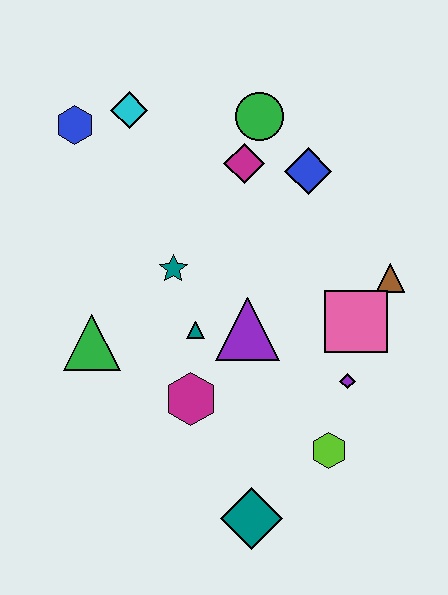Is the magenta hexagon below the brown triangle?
Yes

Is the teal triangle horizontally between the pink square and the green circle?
No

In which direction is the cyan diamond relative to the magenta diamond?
The cyan diamond is to the left of the magenta diamond.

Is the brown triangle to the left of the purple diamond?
No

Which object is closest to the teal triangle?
The purple triangle is closest to the teal triangle.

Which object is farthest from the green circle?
The teal diamond is farthest from the green circle.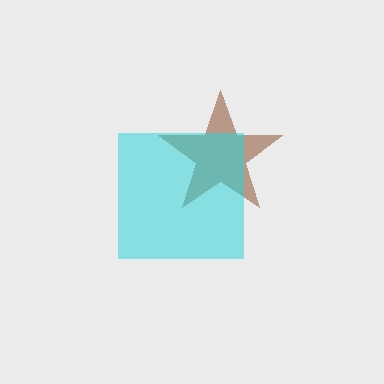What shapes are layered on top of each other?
The layered shapes are: a brown star, a cyan square.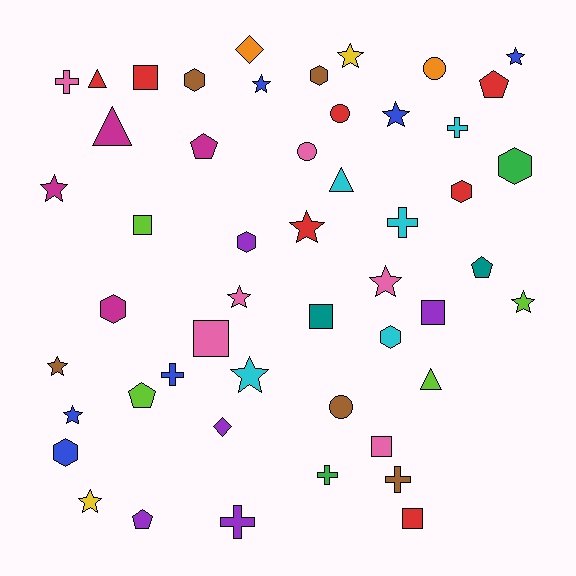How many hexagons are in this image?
There are 8 hexagons.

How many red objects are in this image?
There are 7 red objects.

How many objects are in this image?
There are 50 objects.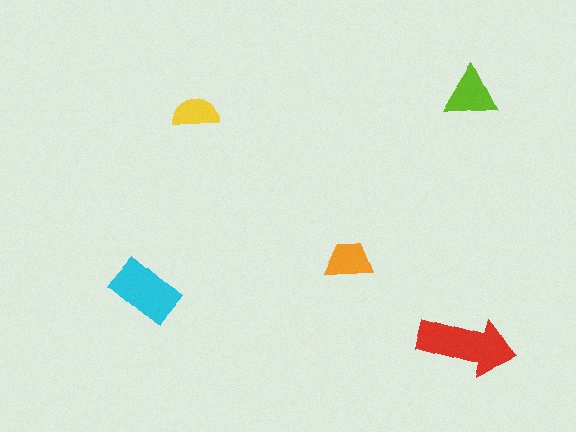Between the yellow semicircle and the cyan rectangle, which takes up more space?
The cyan rectangle.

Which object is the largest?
The red arrow.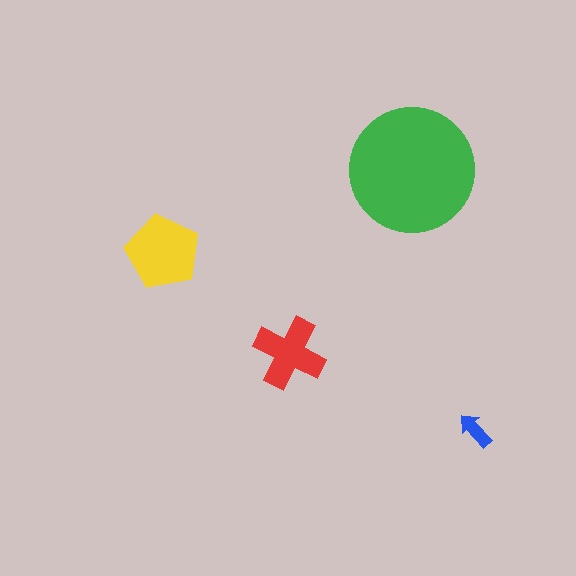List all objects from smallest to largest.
The blue arrow, the red cross, the yellow pentagon, the green circle.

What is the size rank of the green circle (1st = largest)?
1st.